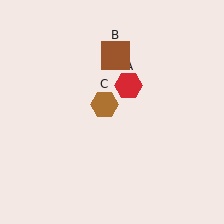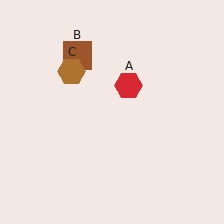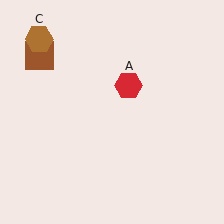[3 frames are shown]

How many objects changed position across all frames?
2 objects changed position: brown square (object B), brown hexagon (object C).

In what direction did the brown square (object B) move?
The brown square (object B) moved left.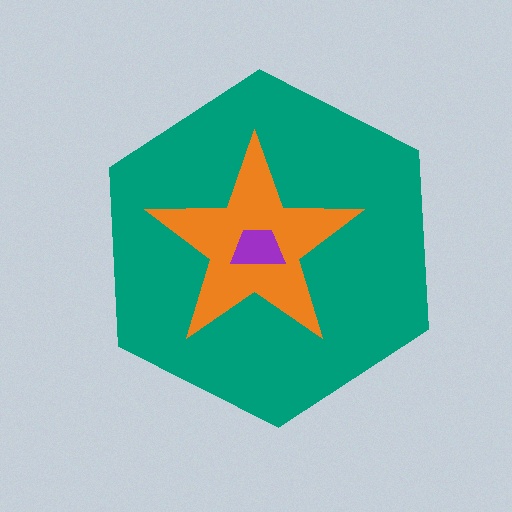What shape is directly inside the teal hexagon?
The orange star.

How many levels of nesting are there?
3.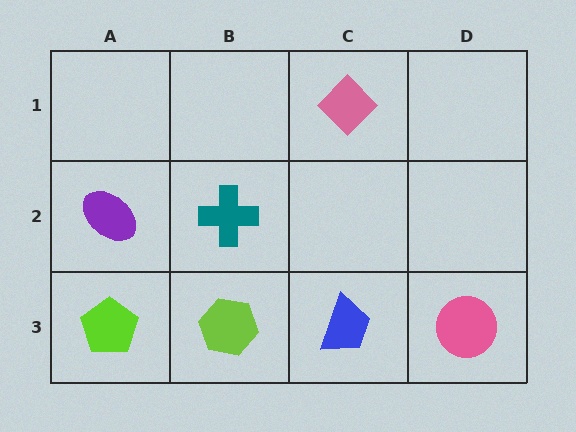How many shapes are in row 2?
2 shapes.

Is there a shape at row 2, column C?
No, that cell is empty.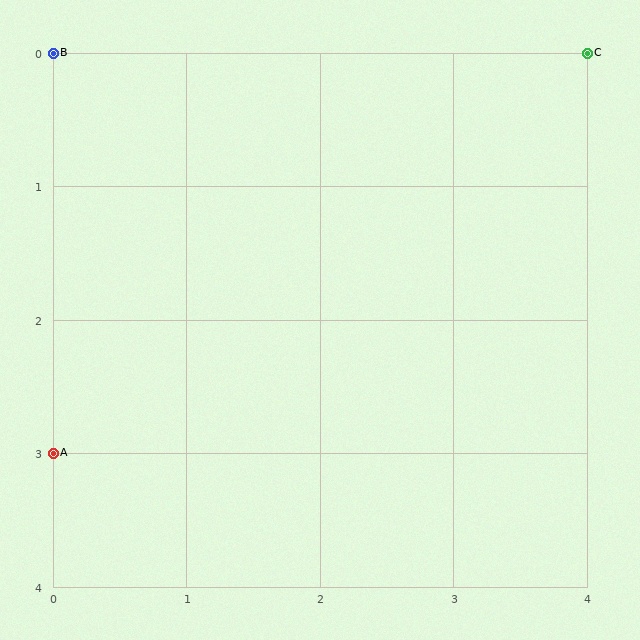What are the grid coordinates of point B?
Point B is at grid coordinates (0, 0).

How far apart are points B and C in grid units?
Points B and C are 4 columns apart.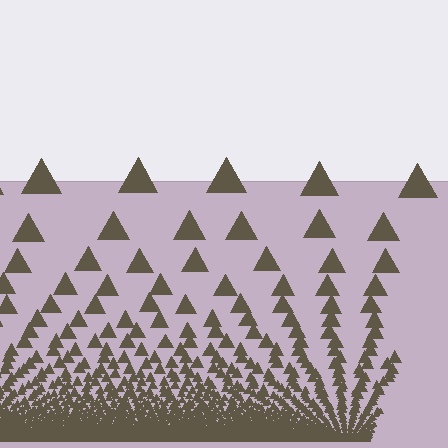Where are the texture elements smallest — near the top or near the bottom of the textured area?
Near the bottom.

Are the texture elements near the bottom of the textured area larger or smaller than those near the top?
Smaller. The gradient is inverted — elements near the bottom are smaller and denser.